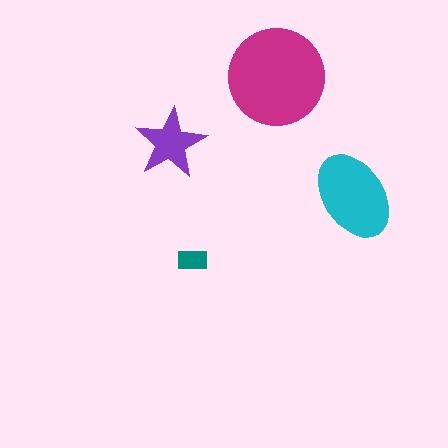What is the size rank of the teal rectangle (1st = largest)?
4th.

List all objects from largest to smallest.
The magenta circle, the cyan ellipse, the purple star, the teal rectangle.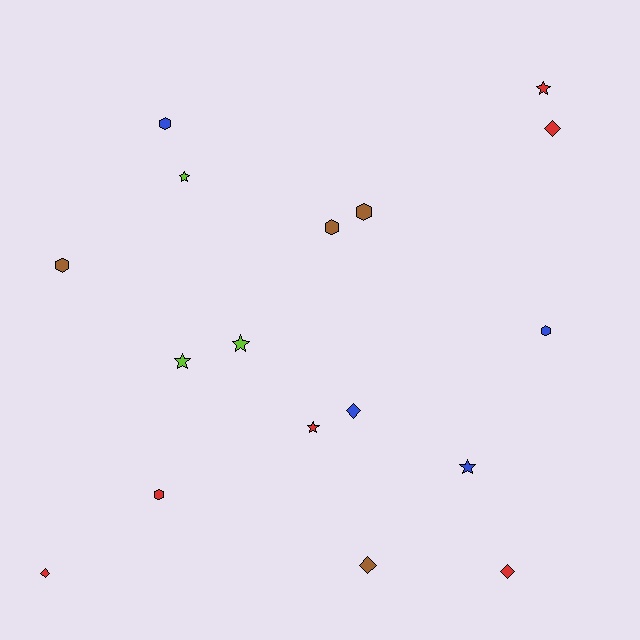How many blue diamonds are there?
There is 1 blue diamond.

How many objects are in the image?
There are 17 objects.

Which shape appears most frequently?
Star, with 6 objects.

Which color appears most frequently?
Red, with 6 objects.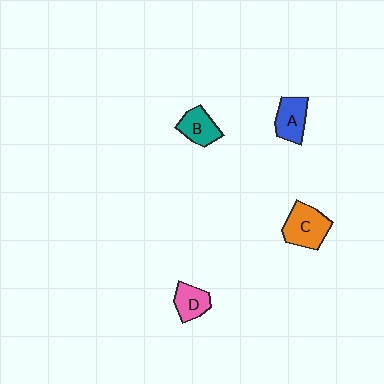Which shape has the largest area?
Shape C (orange).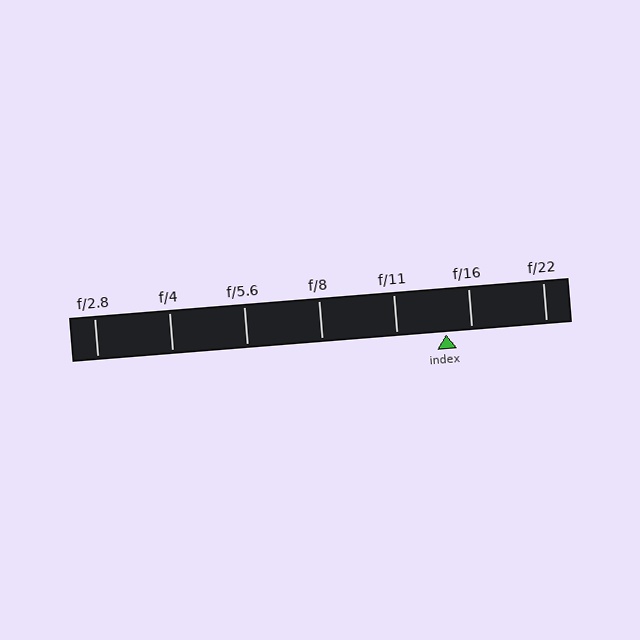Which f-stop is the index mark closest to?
The index mark is closest to f/16.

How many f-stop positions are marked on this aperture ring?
There are 7 f-stop positions marked.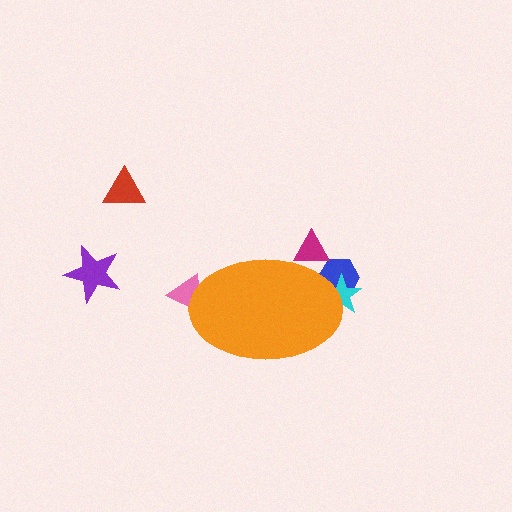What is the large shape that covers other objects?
An orange ellipse.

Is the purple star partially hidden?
No, the purple star is fully visible.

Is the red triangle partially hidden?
No, the red triangle is fully visible.